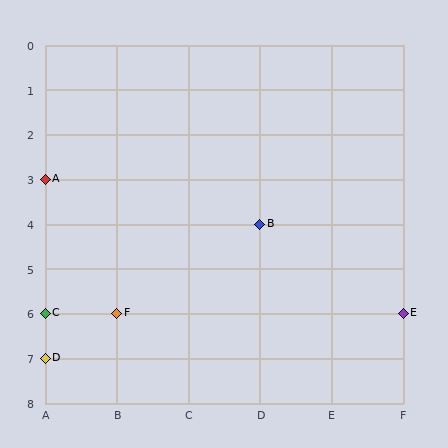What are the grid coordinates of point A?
Point A is at grid coordinates (A, 3).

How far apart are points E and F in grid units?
Points E and F are 4 columns apart.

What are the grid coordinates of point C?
Point C is at grid coordinates (A, 6).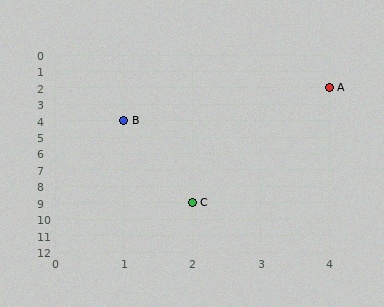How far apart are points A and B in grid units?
Points A and B are 3 columns and 2 rows apart (about 3.6 grid units diagonally).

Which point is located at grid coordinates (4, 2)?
Point A is at (4, 2).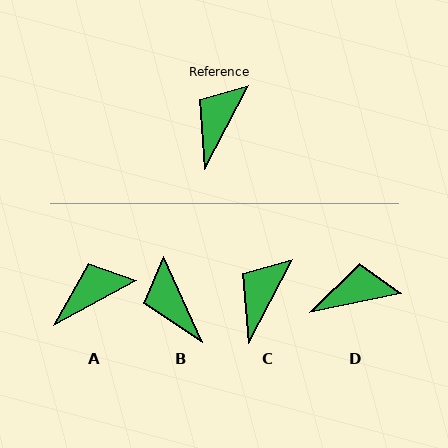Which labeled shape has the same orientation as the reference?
C.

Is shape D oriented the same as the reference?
No, it is off by about 50 degrees.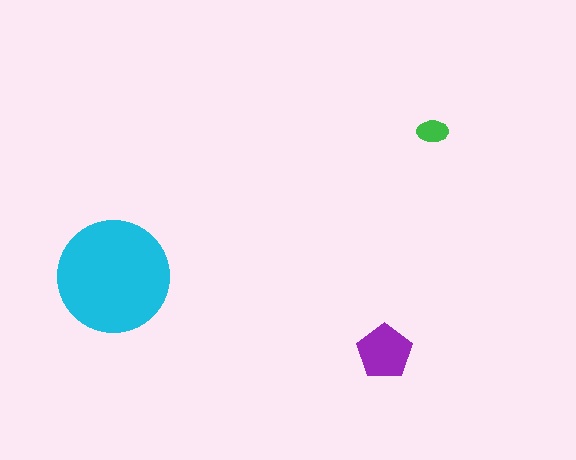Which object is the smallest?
The green ellipse.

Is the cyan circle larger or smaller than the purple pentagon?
Larger.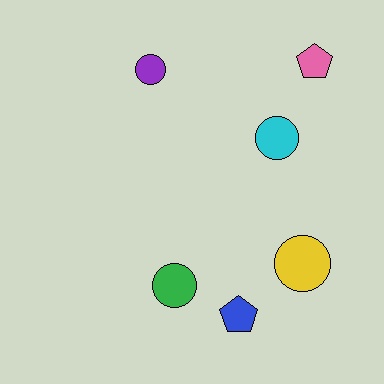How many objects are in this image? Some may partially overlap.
There are 6 objects.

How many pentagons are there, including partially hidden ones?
There are 2 pentagons.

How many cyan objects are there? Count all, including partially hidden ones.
There is 1 cyan object.